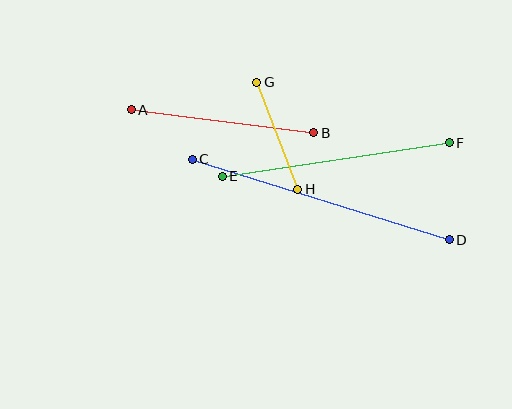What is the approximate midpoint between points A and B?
The midpoint is at approximately (222, 121) pixels.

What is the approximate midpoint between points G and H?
The midpoint is at approximately (277, 136) pixels.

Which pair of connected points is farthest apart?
Points C and D are farthest apart.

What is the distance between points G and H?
The distance is approximately 115 pixels.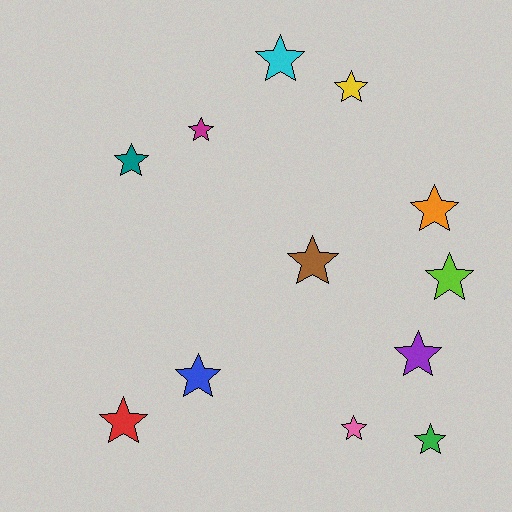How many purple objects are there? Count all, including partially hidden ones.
There is 1 purple object.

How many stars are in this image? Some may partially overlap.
There are 12 stars.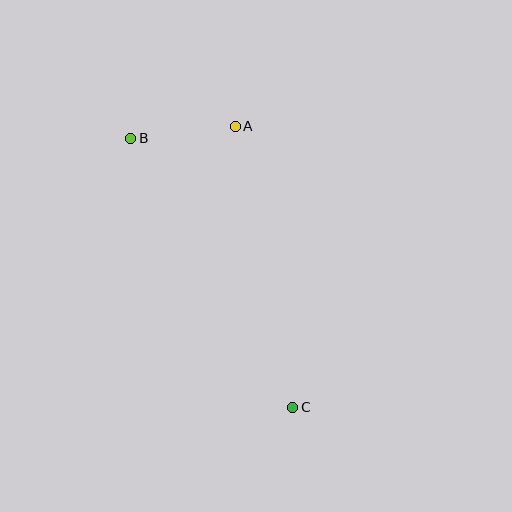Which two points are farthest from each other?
Points B and C are farthest from each other.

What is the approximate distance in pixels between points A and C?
The distance between A and C is approximately 287 pixels.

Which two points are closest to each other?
Points A and B are closest to each other.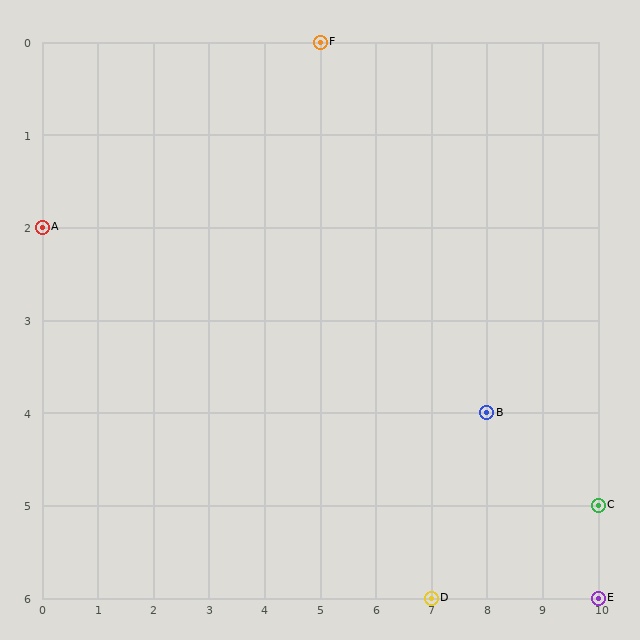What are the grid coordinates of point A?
Point A is at grid coordinates (0, 2).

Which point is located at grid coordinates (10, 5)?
Point C is at (10, 5).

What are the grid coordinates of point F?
Point F is at grid coordinates (5, 0).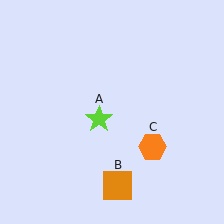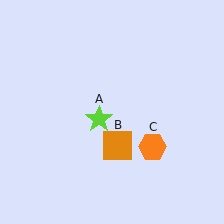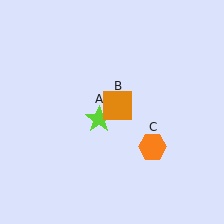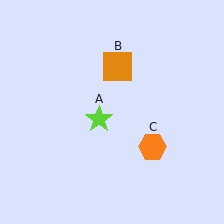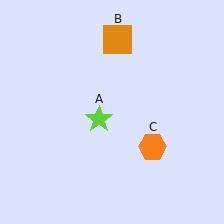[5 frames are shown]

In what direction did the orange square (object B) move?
The orange square (object B) moved up.